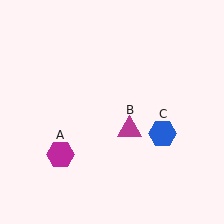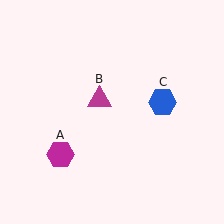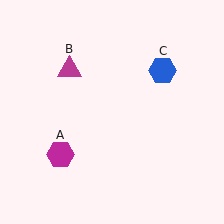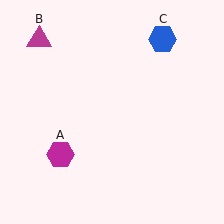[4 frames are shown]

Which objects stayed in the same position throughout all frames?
Magenta hexagon (object A) remained stationary.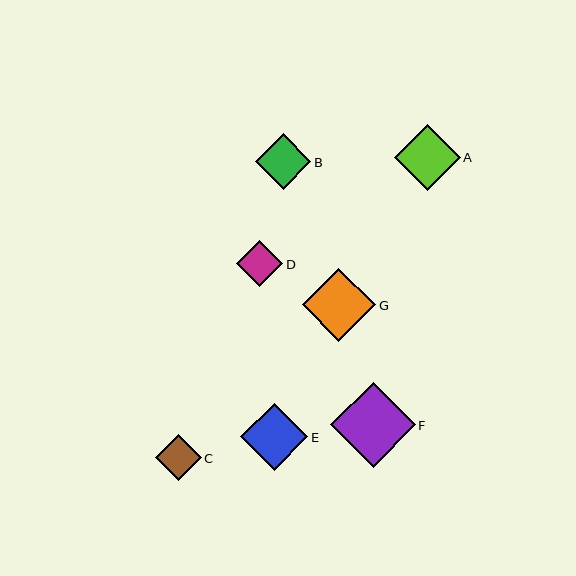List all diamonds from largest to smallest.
From largest to smallest: F, G, E, A, B, D, C.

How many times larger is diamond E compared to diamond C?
Diamond E is approximately 1.5 times the size of diamond C.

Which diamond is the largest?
Diamond F is the largest with a size of approximately 84 pixels.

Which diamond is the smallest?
Diamond C is the smallest with a size of approximately 46 pixels.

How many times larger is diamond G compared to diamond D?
Diamond G is approximately 1.6 times the size of diamond D.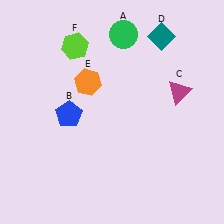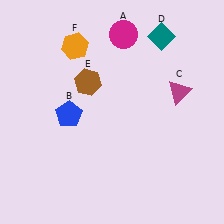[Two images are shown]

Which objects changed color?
A changed from green to magenta. E changed from orange to brown. F changed from lime to orange.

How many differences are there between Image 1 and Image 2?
There are 3 differences between the two images.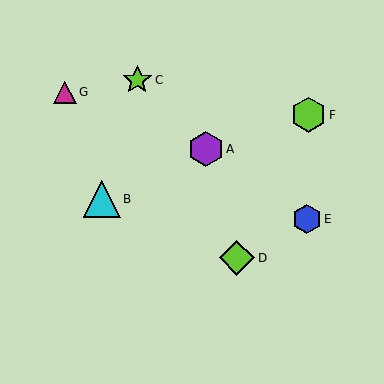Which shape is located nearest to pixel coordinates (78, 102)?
The magenta triangle (labeled G) at (65, 92) is nearest to that location.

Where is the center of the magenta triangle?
The center of the magenta triangle is at (65, 92).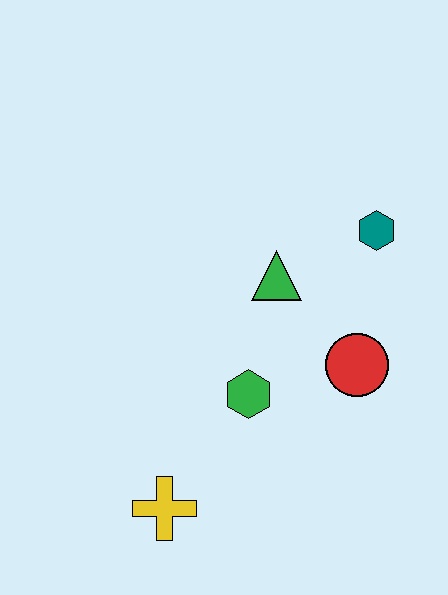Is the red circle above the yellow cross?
Yes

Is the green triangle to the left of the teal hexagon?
Yes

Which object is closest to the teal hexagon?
The green triangle is closest to the teal hexagon.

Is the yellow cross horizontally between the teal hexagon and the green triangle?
No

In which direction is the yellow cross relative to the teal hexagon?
The yellow cross is below the teal hexagon.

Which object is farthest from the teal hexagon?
The yellow cross is farthest from the teal hexagon.